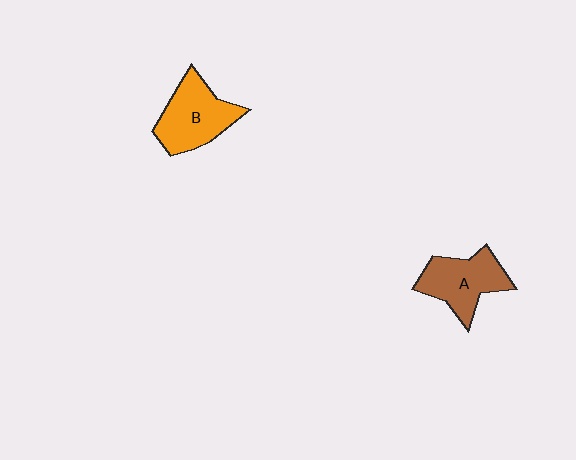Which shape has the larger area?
Shape B (orange).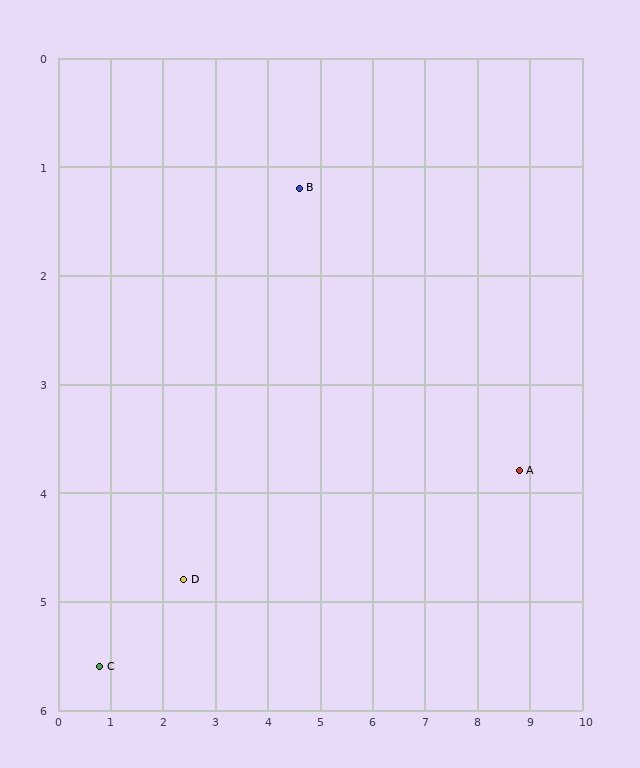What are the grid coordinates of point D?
Point D is at approximately (2.4, 4.8).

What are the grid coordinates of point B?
Point B is at approximately (4.6, 1.2).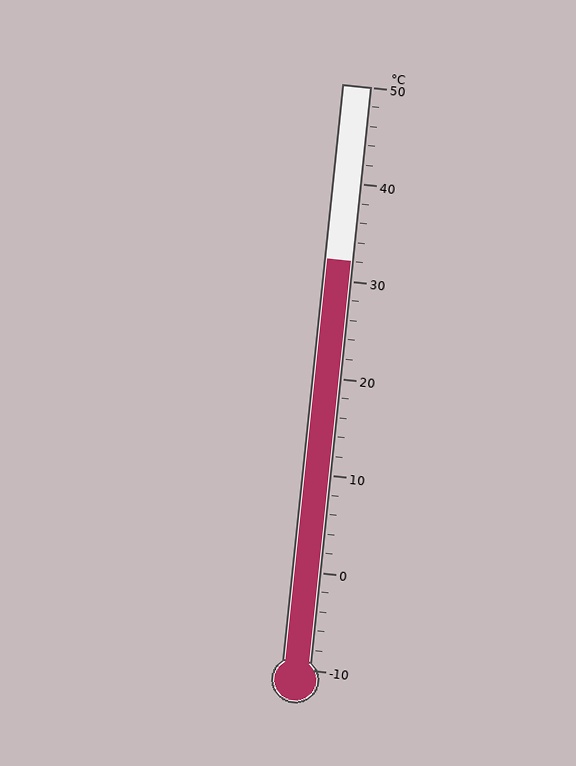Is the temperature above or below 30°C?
The temperature is above 30°C.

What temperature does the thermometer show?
The thermometer shows approximately 32°C.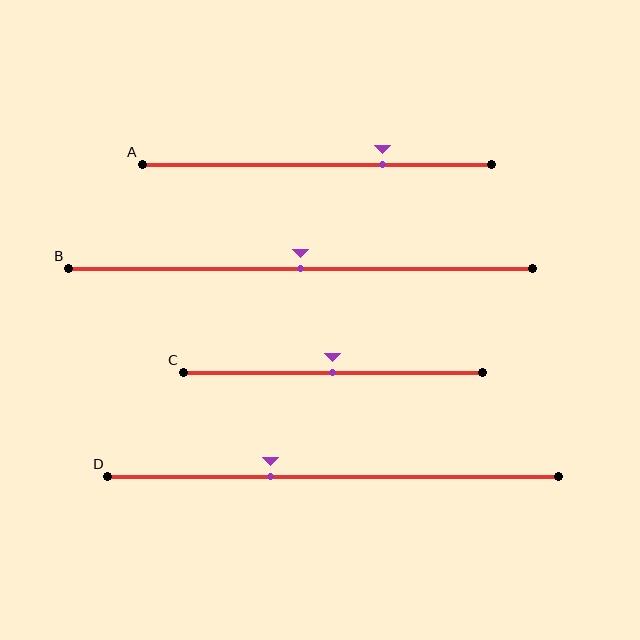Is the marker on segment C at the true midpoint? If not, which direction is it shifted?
Yes, the marker on segment C is at the true midpoint.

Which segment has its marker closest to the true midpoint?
Segment B has its marker closest to the true midpoint.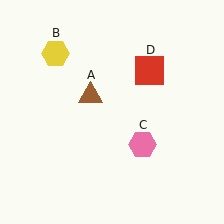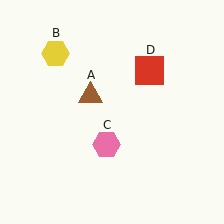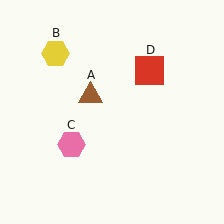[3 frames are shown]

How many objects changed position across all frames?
1 object changed position: pink hexagon (object C).